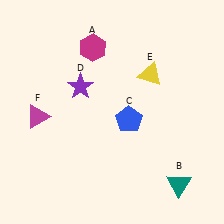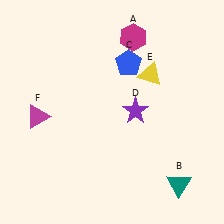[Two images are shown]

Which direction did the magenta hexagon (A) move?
The magenta hexagon (A) moved right.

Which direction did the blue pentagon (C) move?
The blue pentagon (C) moved up.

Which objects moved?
The objects that moved are: the magenta hexagon (A), the blue pentagon (C), the purple star (D).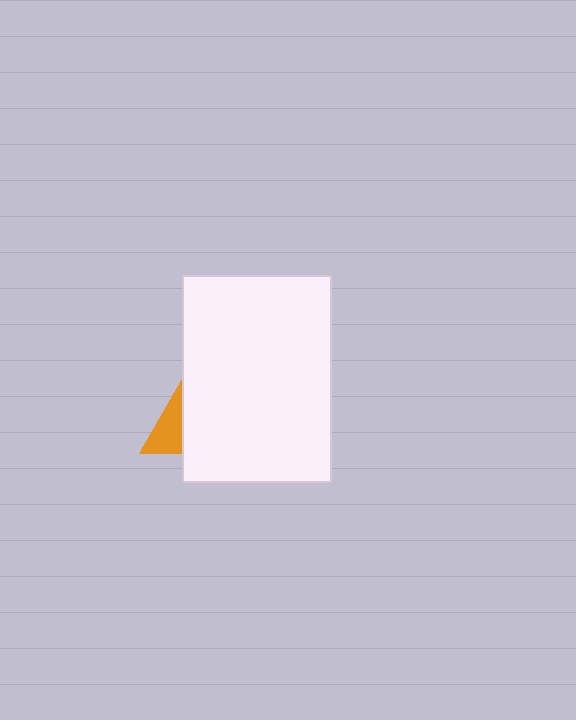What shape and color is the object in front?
The object in front is a white rectangle.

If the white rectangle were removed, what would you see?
You would see the complete orange triangle.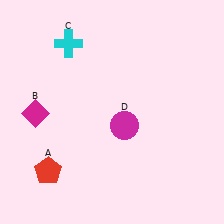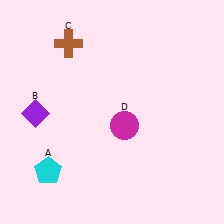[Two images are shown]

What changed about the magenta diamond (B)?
In Image 1, B is magenta. In Image 2, it changed to purple.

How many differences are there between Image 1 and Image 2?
There are 3 differences between the two images.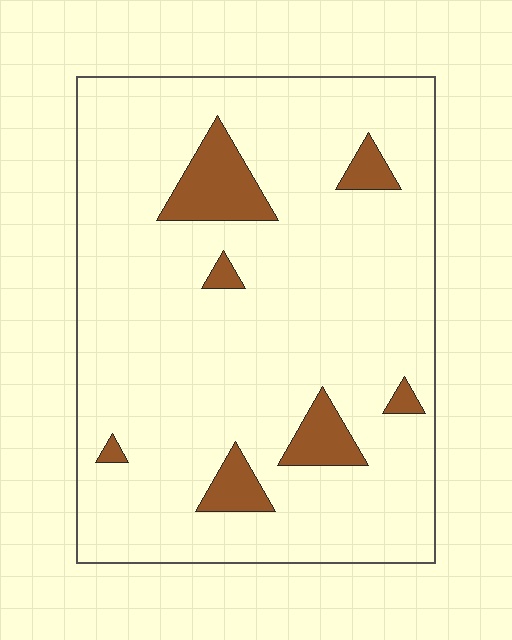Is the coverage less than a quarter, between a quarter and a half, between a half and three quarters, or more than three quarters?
Less than a quarter.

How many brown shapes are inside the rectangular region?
7.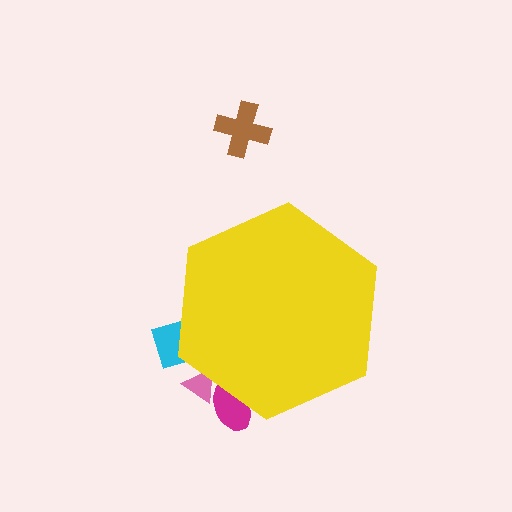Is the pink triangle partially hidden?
Yes, the pink triangle is partially hidden behind the yellow hexagon.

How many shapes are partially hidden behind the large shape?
3 shapes are partially hidden.